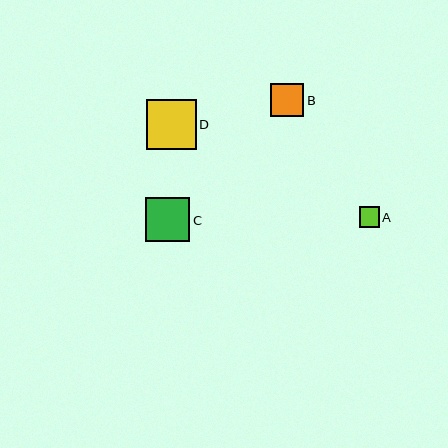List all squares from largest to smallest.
From largest to smallest: D, C, B, A.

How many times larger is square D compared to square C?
Square D is approximately 1.1 times the size of square C.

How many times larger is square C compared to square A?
Square C is approximately 2.2 times the size of square A.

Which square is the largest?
Square D is the largest with a size of approximately 50 pixels.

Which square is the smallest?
Square A is the smallest with a size of approximately 20 pixels.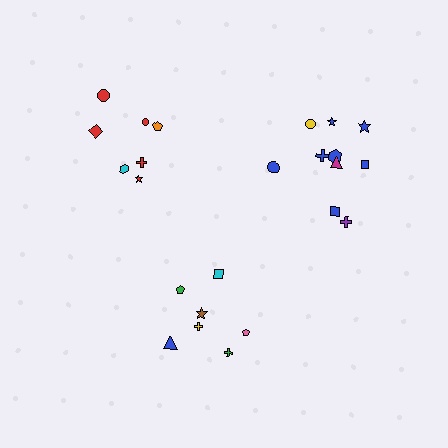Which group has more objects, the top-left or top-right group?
The top-right group.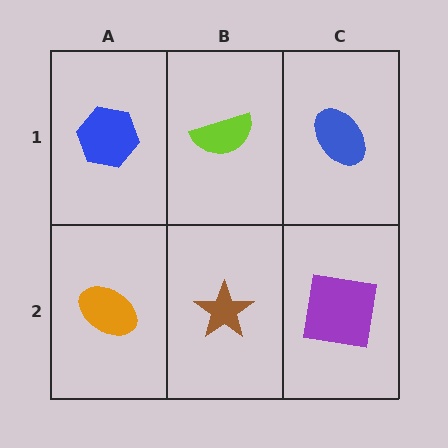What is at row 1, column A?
A blue hexagon.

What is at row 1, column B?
A lime semicircle.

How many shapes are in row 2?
3 shapes.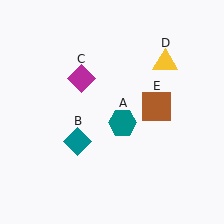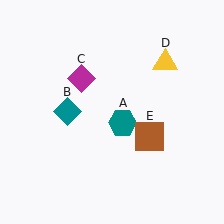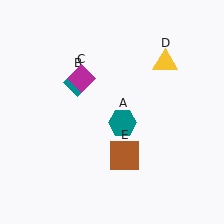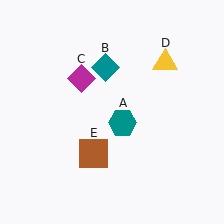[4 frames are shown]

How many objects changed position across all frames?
2 objects changed position: teal diamond (object B), brown square (object E).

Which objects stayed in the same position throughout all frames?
Teal hexagon (object A) and magenta diamond (object C) and yellow triangle (object D) remained stationary.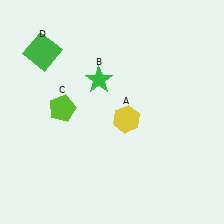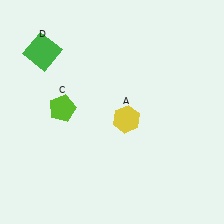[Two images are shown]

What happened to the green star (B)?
The green star (B) was removed in Image 2. It was in the top-left area of Image 1.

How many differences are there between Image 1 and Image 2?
There is 1 difference between the two images.